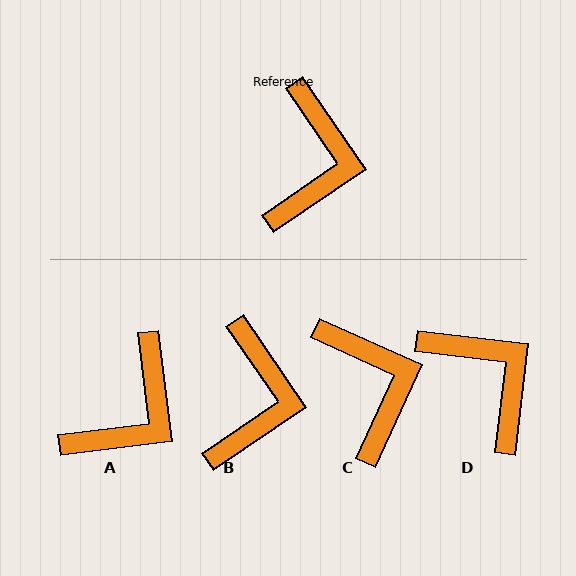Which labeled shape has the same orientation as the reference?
B.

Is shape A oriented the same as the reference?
No, it is off by about 27 degrees.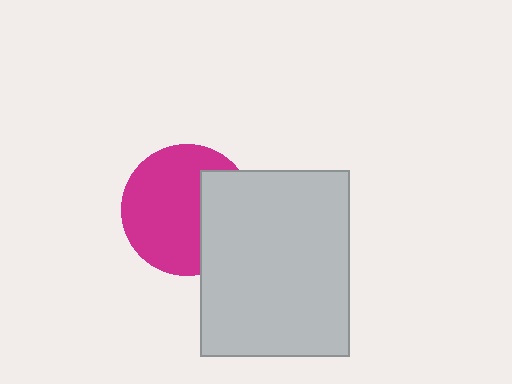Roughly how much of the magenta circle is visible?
Most of it is visible (roughly 66%).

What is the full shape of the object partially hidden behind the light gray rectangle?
The partially hidden object is a magenta circle.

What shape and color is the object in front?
The object in front is a light gray rectangle.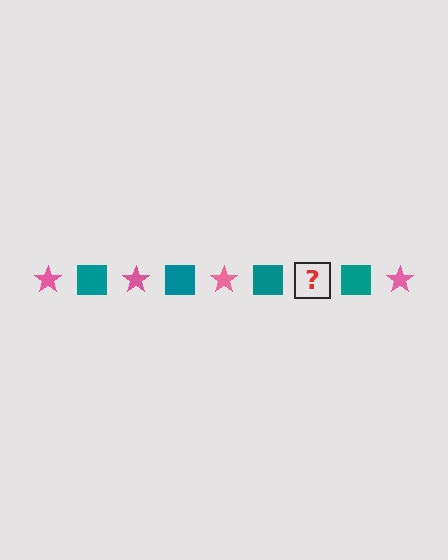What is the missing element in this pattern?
The missing element is a pink star.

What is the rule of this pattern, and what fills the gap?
The rule is that the pattern alternates between pink star and teal square. The gap should be filled with a pink star.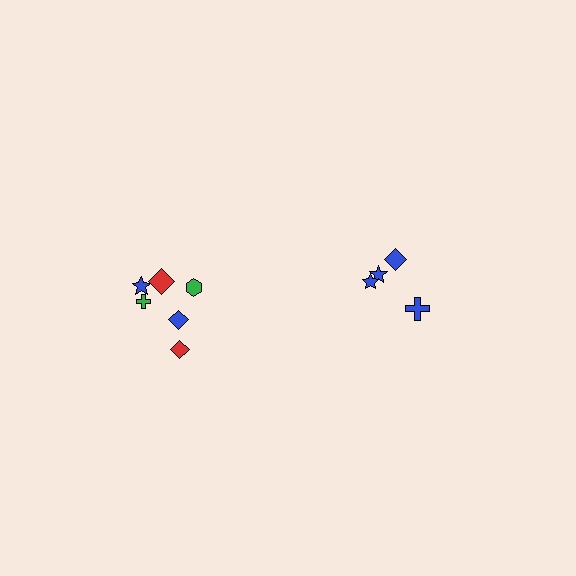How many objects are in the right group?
There are 4 objects.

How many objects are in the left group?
There are 6 objects.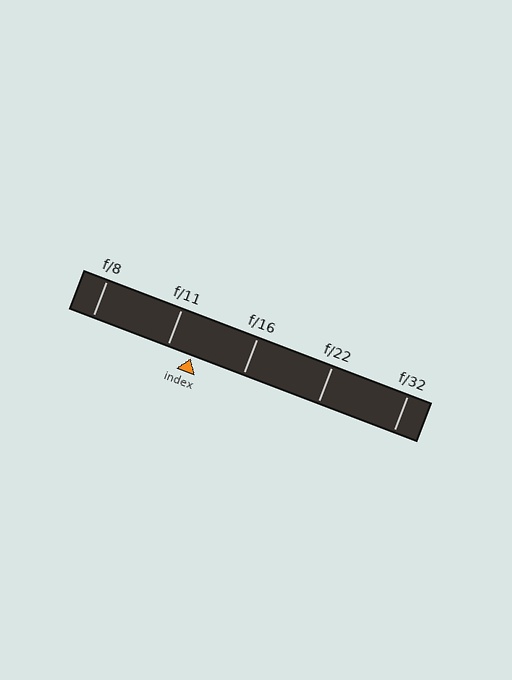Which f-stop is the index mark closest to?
The index mark is closest to f/11.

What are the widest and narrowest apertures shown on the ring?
The widest aperture shown is f/8 and the narrowest is f/32.